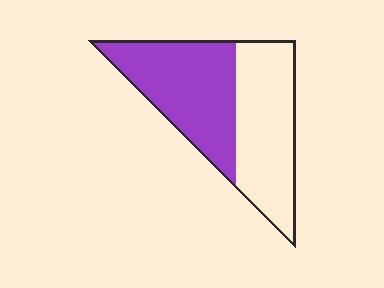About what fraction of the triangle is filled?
About one half (1/2).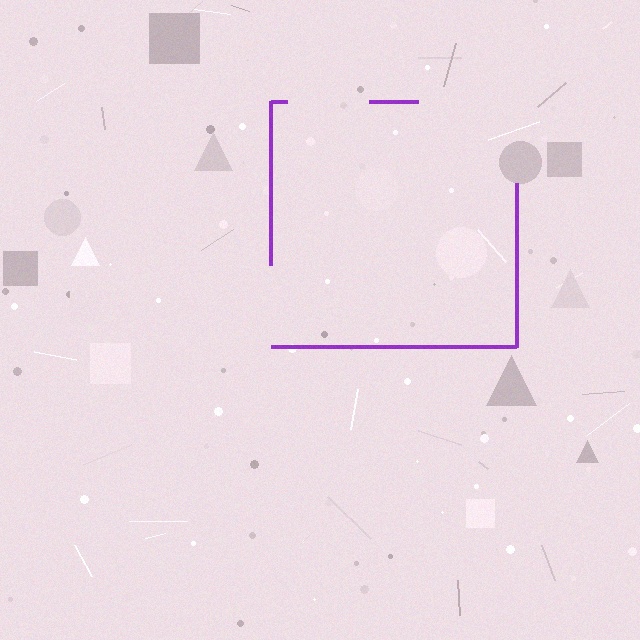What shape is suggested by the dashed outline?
The dashed outline suggests a square.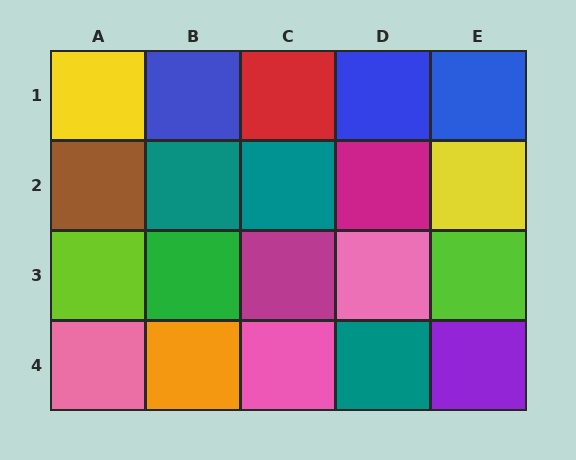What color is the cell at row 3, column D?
Pink.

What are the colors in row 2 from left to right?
Brown, teal, teal, magenta, yellow.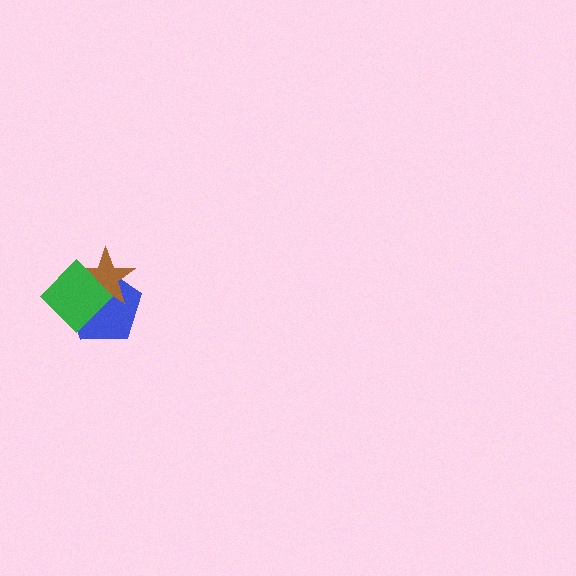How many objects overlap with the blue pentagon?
2 objects overlap with the blue pentagon.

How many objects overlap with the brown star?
2 objects overlap with the brown star.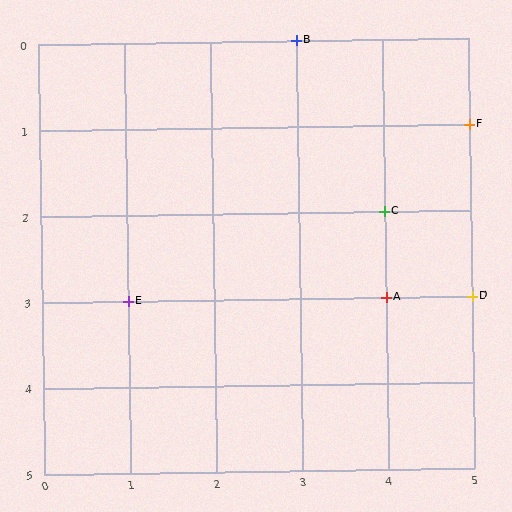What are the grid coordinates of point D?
Point D is at grid coordinates (5, 3).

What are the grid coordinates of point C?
Point C is at grid coordinates (4, 2).